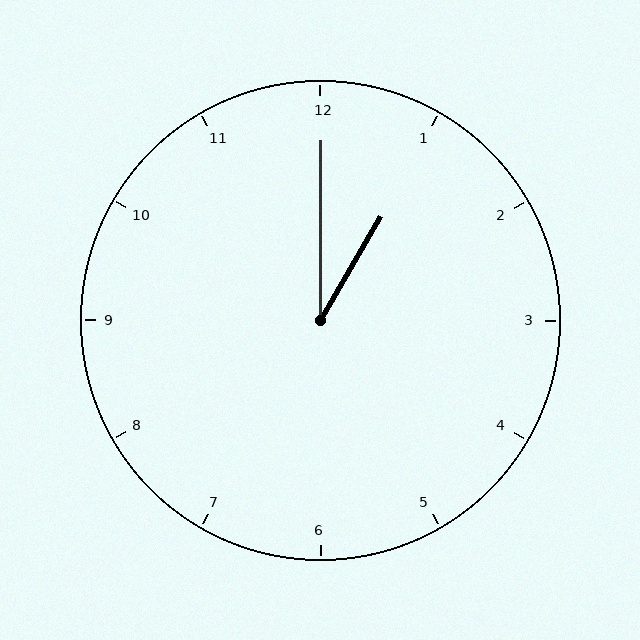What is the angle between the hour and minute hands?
Approximately 30 degrees.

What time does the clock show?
1:00.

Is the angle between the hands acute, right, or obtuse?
It is acute.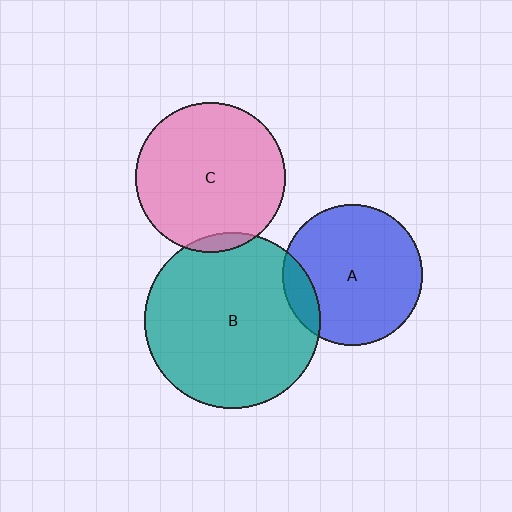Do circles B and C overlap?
Yes.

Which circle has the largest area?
Circle B (teal).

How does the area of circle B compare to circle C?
Approximately 1.4 times.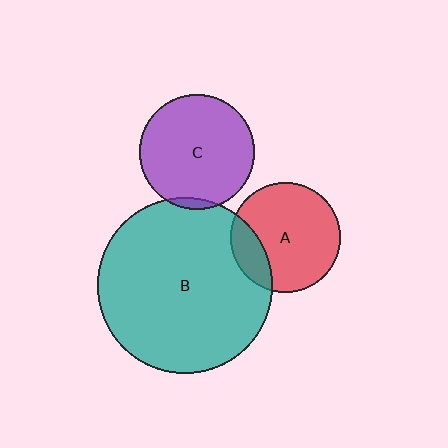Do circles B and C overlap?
Yes.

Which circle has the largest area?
Circle B (teal).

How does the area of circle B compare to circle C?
Approximately 2.3 times.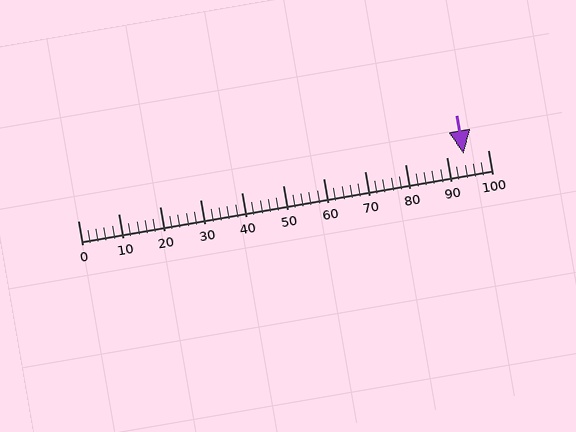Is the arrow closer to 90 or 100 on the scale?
The arrow is closer to 90.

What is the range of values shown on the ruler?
The ruler shows values from 0 to 100.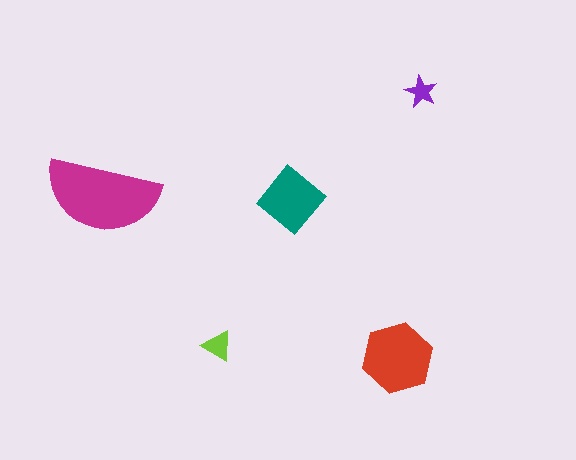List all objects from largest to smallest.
The magenta semicircle, the red hexagon, the teal diamond, the lime triangle, the purple star.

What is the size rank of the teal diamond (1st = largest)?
3rd.